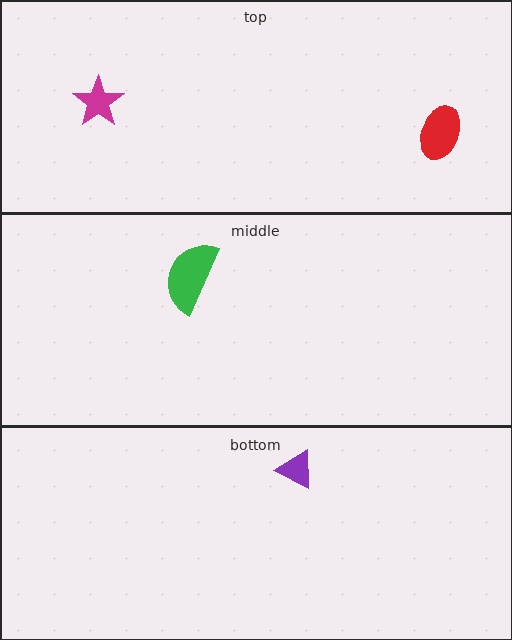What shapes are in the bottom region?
The purple triangle.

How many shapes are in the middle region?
1.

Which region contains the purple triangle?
The bottom region.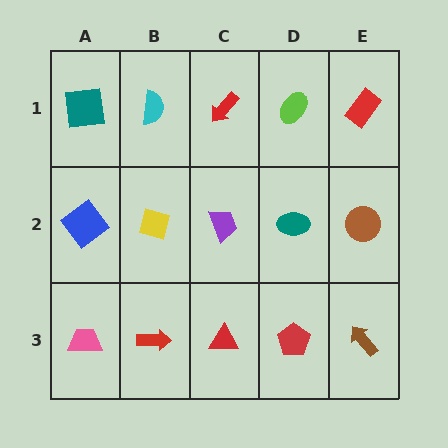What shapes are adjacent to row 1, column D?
A teal ellipse (row 2, column D), a red arrow (row 1, column C), a red rectangle (row 1, column E).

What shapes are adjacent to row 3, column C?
A purple trapezoid (row 2, column C), a red arrow (row 3, column B), a red pentagon (row 3, column D).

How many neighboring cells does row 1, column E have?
2.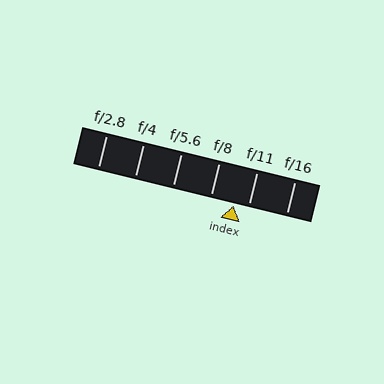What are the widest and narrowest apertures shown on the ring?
The widest aperture shown is f/2.8 and the narrowest is f/16.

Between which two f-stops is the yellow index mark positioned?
The index mark is between f/8 and f/11.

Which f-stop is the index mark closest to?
The index mark is closest to f/11.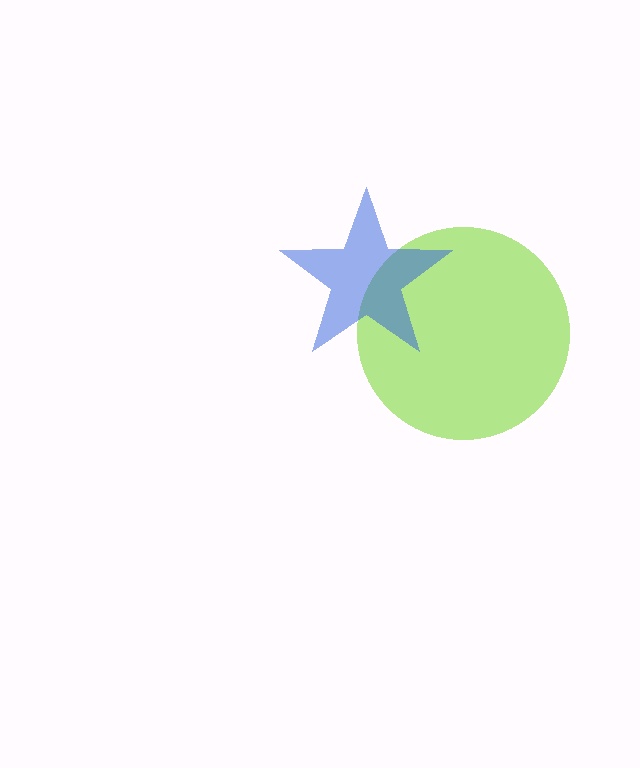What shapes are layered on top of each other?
The layered shapes are: a lime circle, a blue star.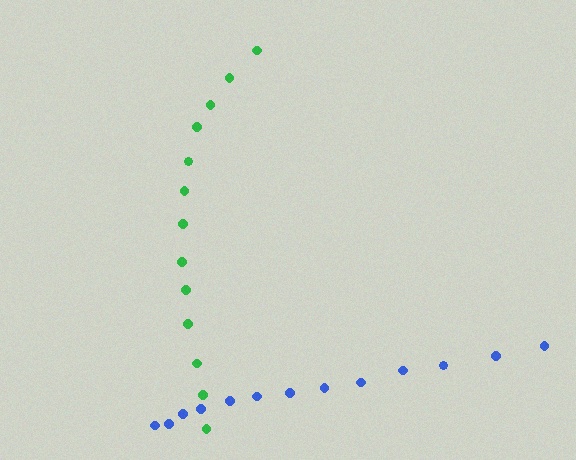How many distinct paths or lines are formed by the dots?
There are 2 distinct paths.